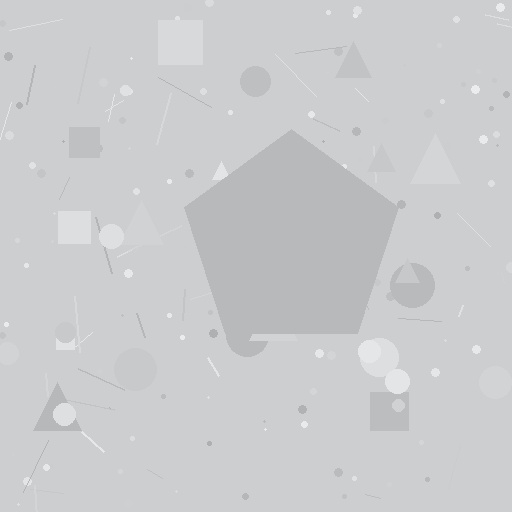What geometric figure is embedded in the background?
A pentagon is embedded in the background.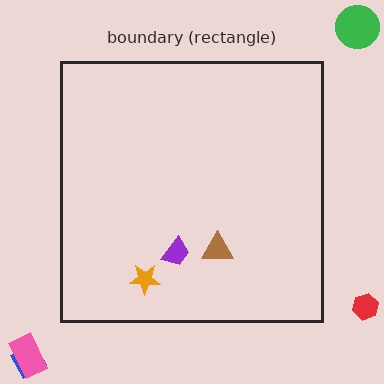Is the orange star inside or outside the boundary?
Inside.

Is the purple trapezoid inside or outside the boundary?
Inside.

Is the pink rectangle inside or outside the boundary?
Outside.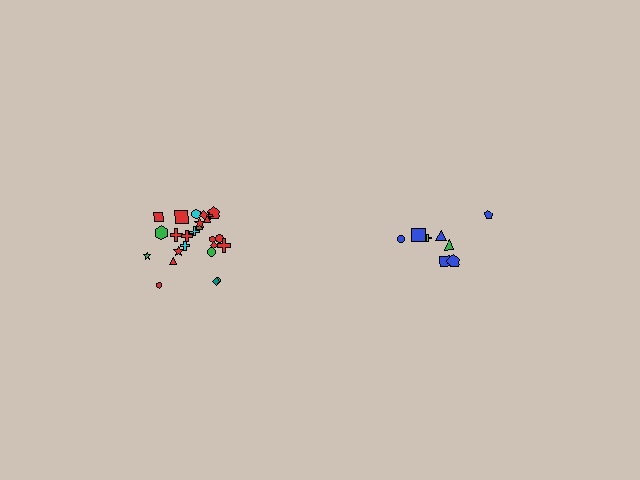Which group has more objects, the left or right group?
The left group.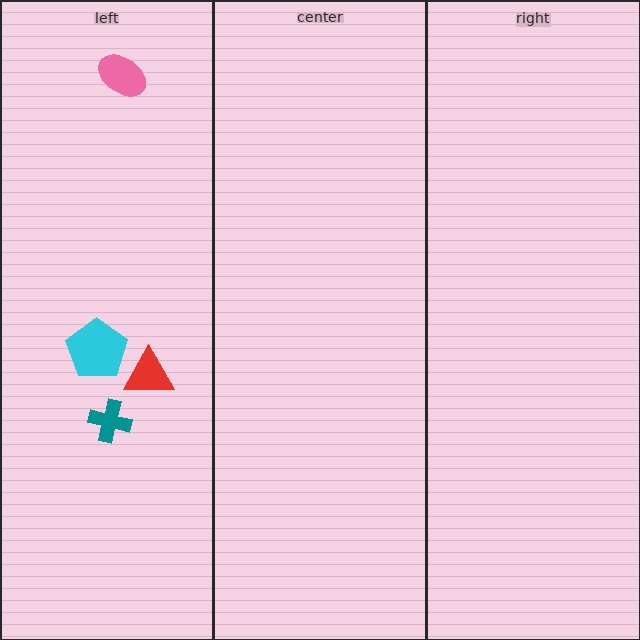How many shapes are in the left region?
4.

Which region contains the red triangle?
The left region.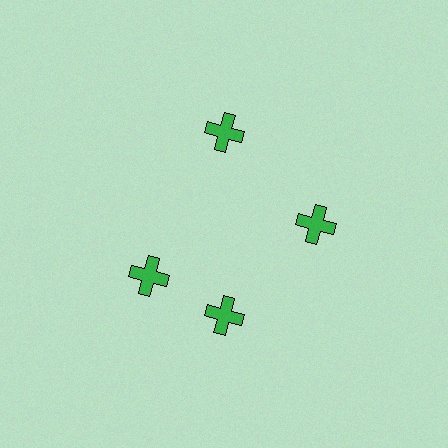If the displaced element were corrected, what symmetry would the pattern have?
It would have 4-fold rotational symmetry — the pattern would map onto itself every 90 degrees.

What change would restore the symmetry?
The symmetry would be restored by rotating it back into even spacing with its neighbors so that all 4 crosses sit at equal angles and equal distance from the center.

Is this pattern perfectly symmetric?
No. The 4 green crosses are arranged in a ring, but one element near the 9 o'clock position is rotated out of alignment along the ring, breaking the 4-fold rotational symmetry.